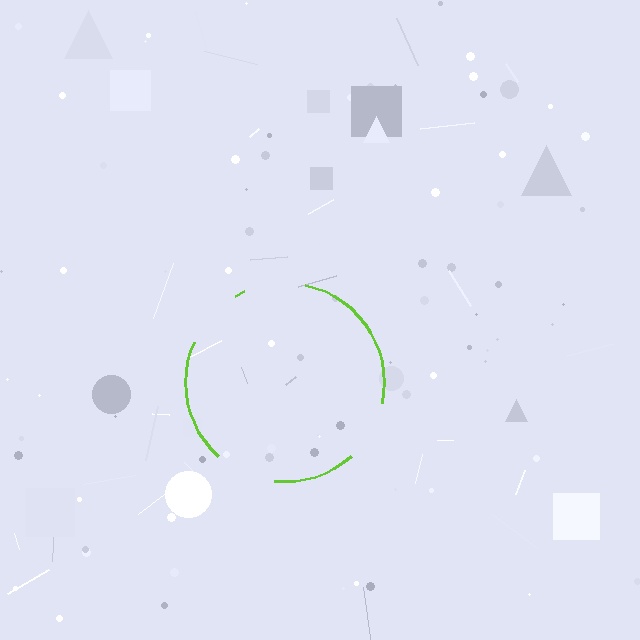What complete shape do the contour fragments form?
The contour fragments form a circle.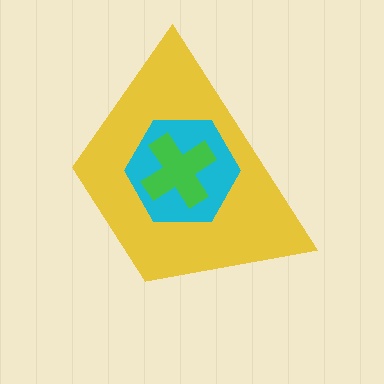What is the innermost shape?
The green cross.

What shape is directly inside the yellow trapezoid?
The cyan hexagon.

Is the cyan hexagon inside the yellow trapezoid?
Yes.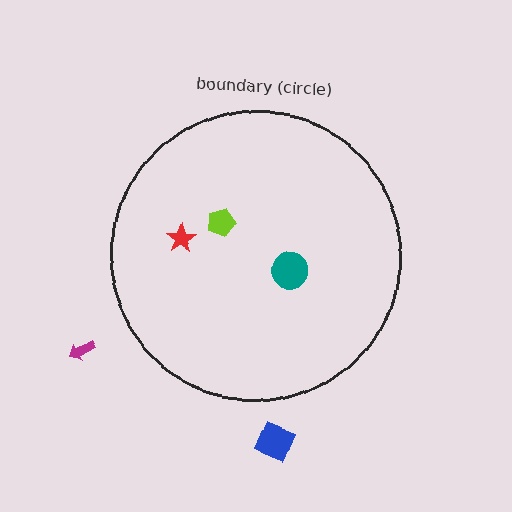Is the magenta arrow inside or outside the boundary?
Outside.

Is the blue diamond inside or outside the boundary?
Outside.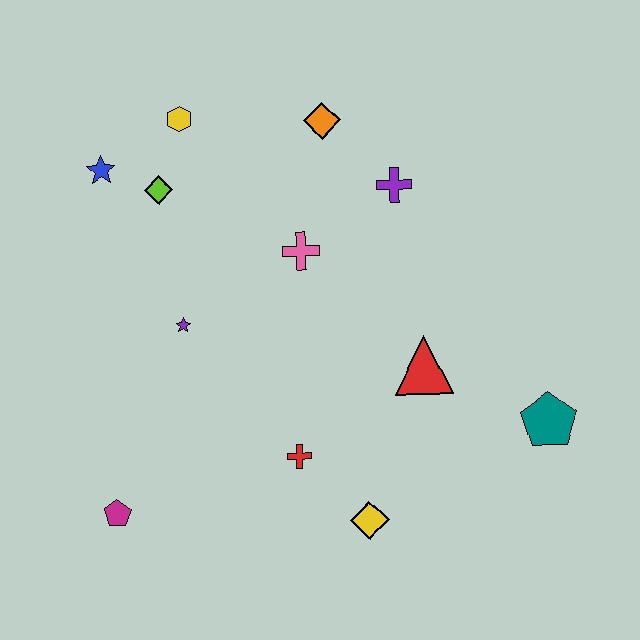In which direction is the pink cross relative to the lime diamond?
The pink cross is to the right of the lime diamond.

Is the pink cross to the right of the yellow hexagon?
Yes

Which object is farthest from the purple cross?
The magenta pentagon is farthest from the purple cross.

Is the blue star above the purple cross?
Yes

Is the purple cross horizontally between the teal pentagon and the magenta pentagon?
Yes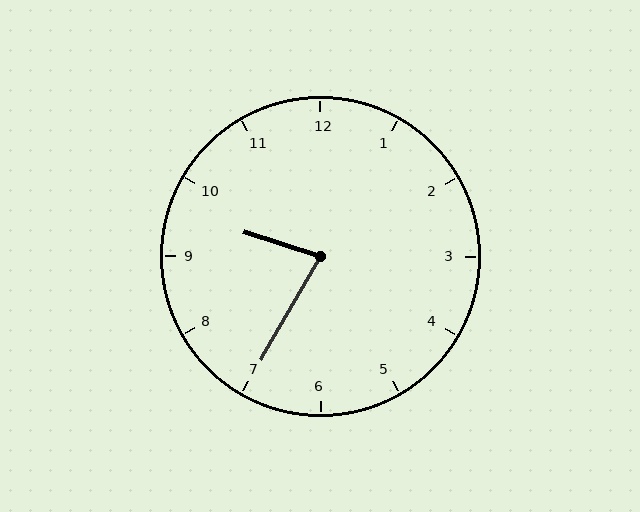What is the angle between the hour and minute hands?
Approximately 78 degrees.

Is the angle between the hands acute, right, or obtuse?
It is acute.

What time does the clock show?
9:35.